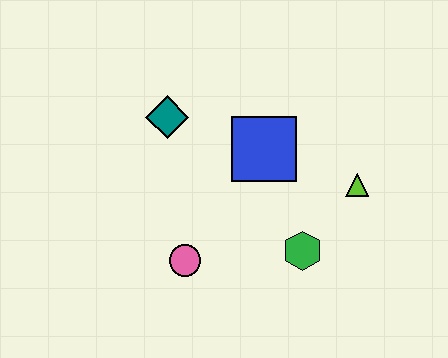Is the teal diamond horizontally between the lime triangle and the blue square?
No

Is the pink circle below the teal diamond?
Yes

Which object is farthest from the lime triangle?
The teal diamond is farthest from the lime triangle.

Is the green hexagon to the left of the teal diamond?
No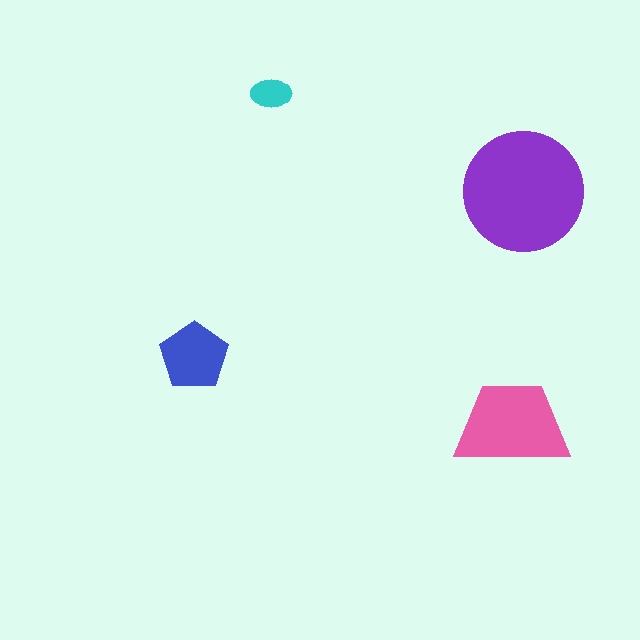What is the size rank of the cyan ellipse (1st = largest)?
4th.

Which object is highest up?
The cyan ellipse is topmost.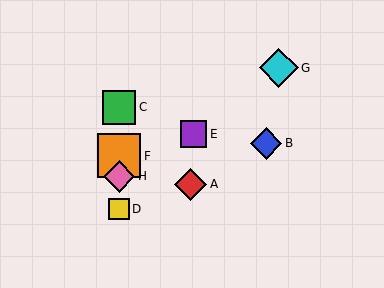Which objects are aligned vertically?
Objects C, D, F, H are aligned vertically.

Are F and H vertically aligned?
Yes, both are at x≈119.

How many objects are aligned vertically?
4 objects (C, D, F, H) are aligned vertically.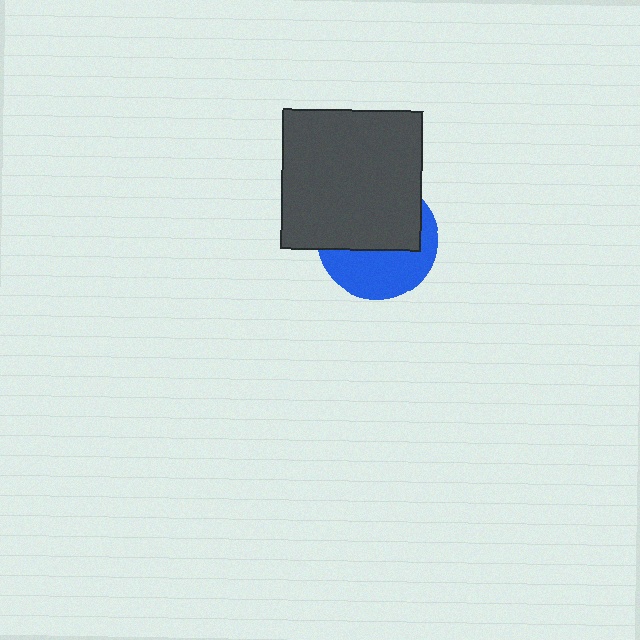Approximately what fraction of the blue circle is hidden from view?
Roughly 55% of the blue circle is hidden behind the dark gray square.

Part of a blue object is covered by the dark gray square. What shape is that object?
It is a circle.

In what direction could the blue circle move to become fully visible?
The blue circle could move down. That would shift it out from behind the dark gray square entirely.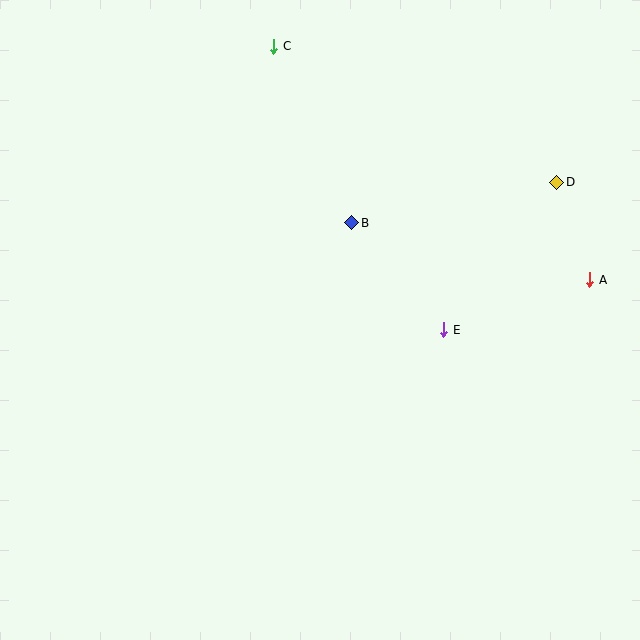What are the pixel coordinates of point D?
Point D is at (557, 182).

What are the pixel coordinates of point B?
Point B is at (352, 223).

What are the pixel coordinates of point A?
Point A is at (590, 280).